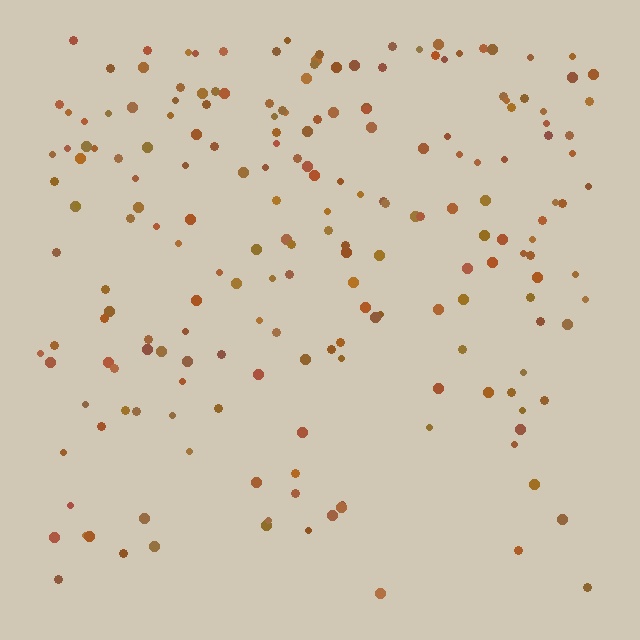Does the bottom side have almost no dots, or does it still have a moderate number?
Still a moderate number, just noticeably fewer than the top.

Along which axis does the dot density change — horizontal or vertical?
Vertical.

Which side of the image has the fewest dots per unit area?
The bottom.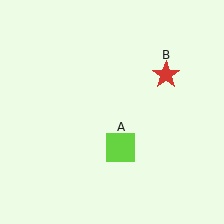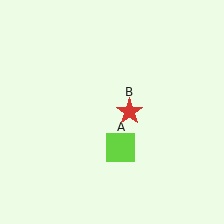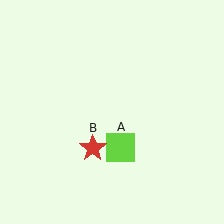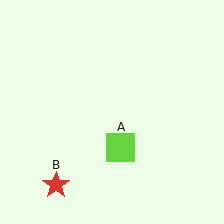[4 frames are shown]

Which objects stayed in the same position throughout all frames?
Lime square (object A) remained stationary.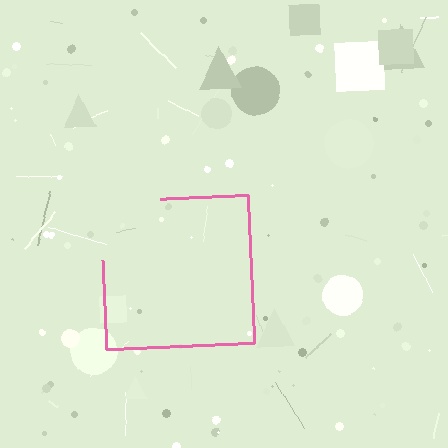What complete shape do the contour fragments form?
The contour fragments form a square.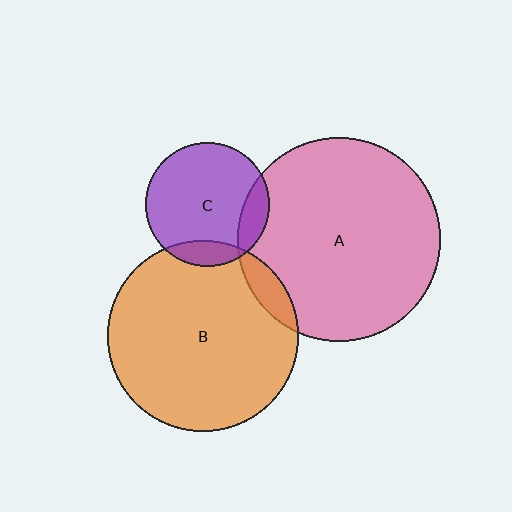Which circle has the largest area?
Circle A (pink).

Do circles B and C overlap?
Yes.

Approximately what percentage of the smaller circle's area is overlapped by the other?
Approximately 10%.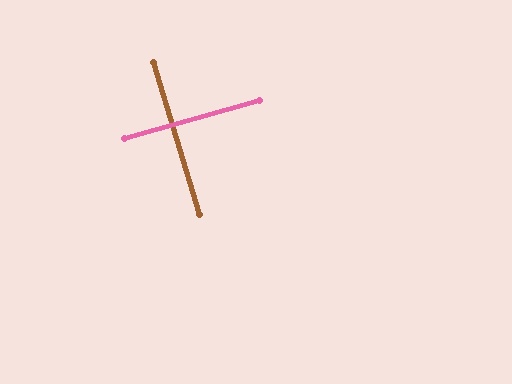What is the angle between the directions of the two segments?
Approximately 89 degrees.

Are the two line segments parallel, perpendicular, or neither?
Perpendicular — they meet at approximately 89°.